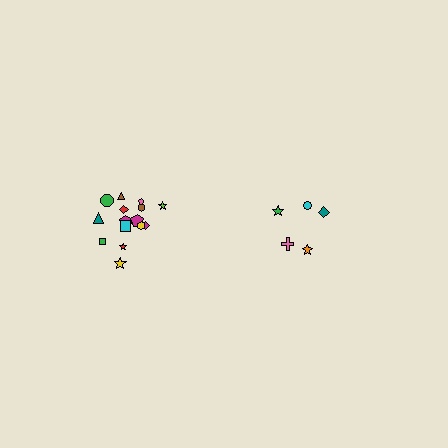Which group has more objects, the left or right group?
The left group.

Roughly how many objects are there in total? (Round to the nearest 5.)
Roughly 20 objects in total.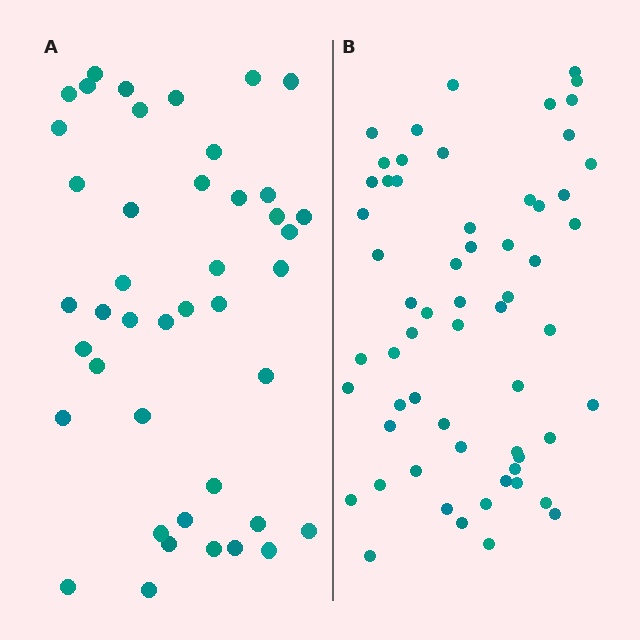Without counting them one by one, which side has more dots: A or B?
Region B (the right region) has more dots.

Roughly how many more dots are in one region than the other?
Region B has approximately 15 more dots than region A.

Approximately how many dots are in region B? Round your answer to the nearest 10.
About 60 dots.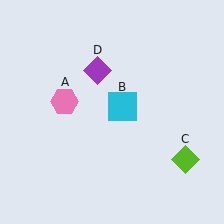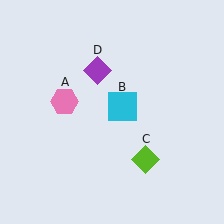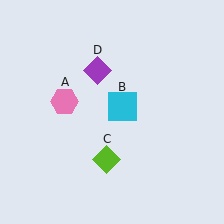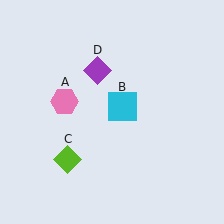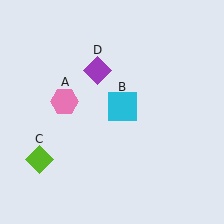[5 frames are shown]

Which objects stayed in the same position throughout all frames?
Pink hexagon (object A) and cyan square (object B) and purple diamond (object D) remained stationary.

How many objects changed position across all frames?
1 object changed position: lime diamond (object C).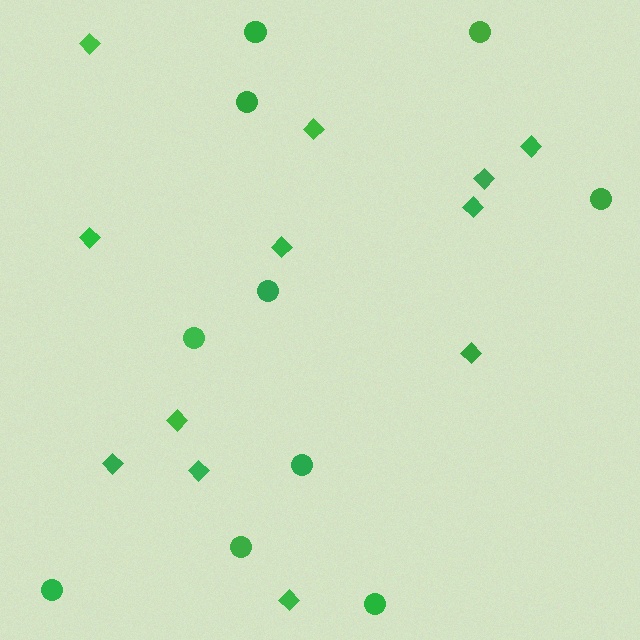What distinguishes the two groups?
There are 2 groups: one group of diamonds (12) and one group of circles (10).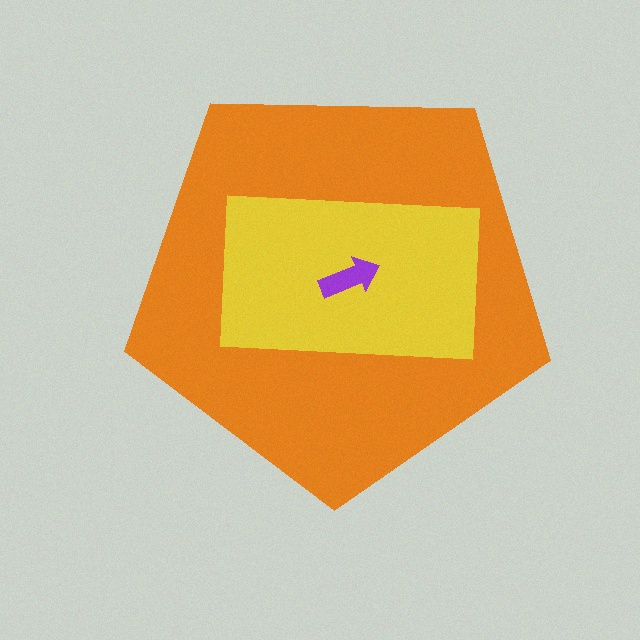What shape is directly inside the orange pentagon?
The yellow rectangle.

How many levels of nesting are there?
3.